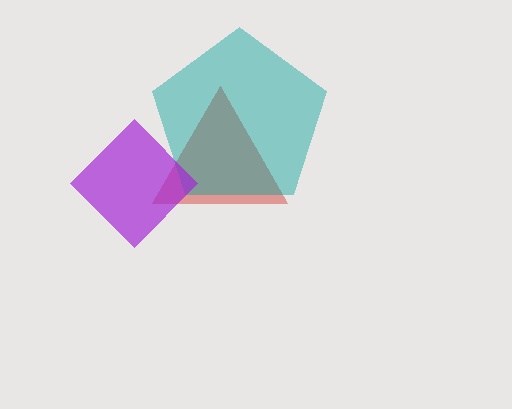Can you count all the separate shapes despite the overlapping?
Yes, there are 3 separate shapes.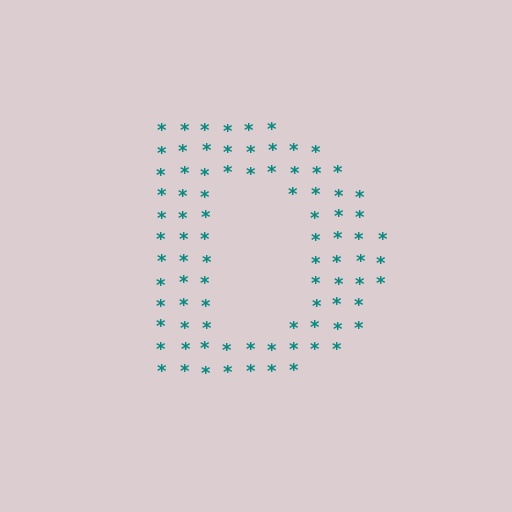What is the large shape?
The large shape is the letter D.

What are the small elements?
The small elements are asterisks.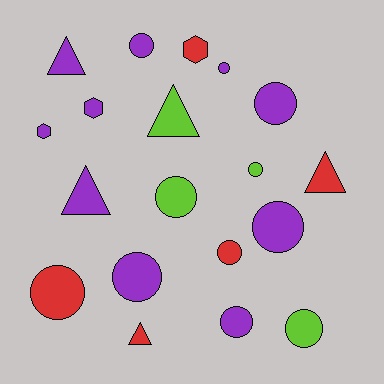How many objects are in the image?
There are 19 objects.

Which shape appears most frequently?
Circle, with 11 objects.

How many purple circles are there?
There are 6 purple circles.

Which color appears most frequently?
Purple, with 10 objects.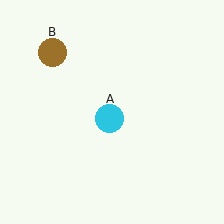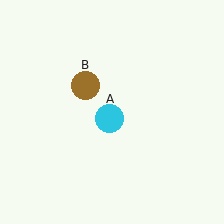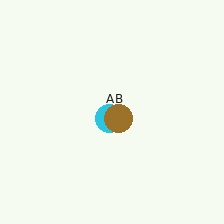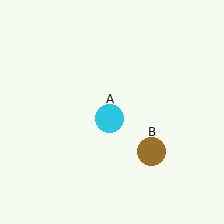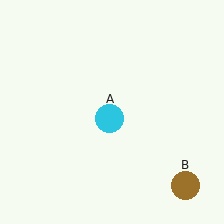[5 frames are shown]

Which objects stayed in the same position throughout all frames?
Cyan circle (object A) remained stationary.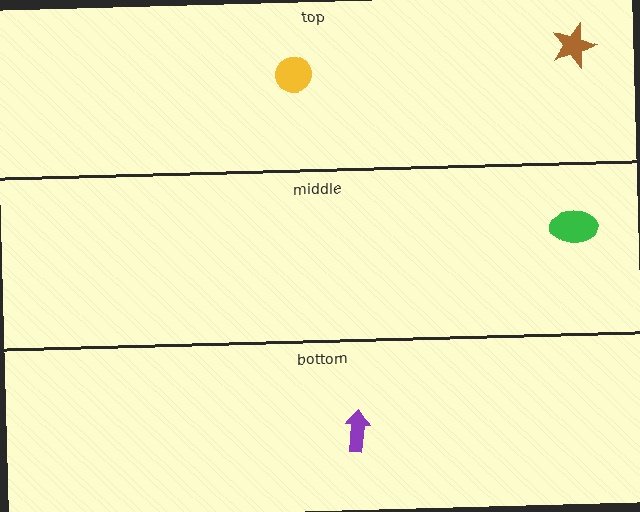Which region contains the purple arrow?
The bottom region.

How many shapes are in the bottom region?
1.